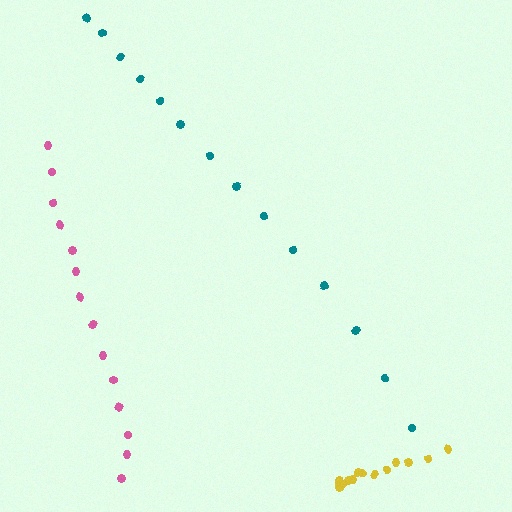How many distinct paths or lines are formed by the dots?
There are 3 distinct paths.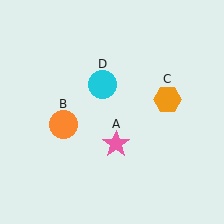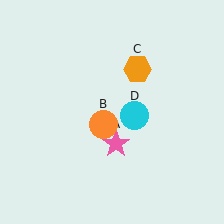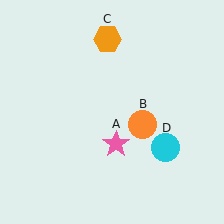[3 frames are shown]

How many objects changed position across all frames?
3 objects changed position: orange circle (object B), orange hexagon (object C), cyan circle (object D).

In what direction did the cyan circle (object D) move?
The cyan circle (object D) moved down and to the right.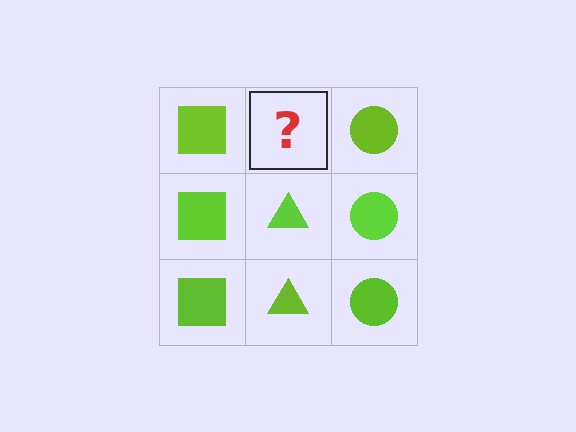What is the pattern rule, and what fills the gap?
The rule is that each column has a consistent shape. The gap should be filled with a lime triangle.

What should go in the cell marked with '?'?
The missing cell should contain a lime triangle.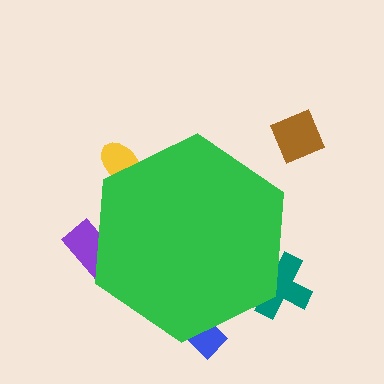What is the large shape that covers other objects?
A green hexagon.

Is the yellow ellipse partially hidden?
Yes, the yellow ellipse is partially hidden behind the green hexagon.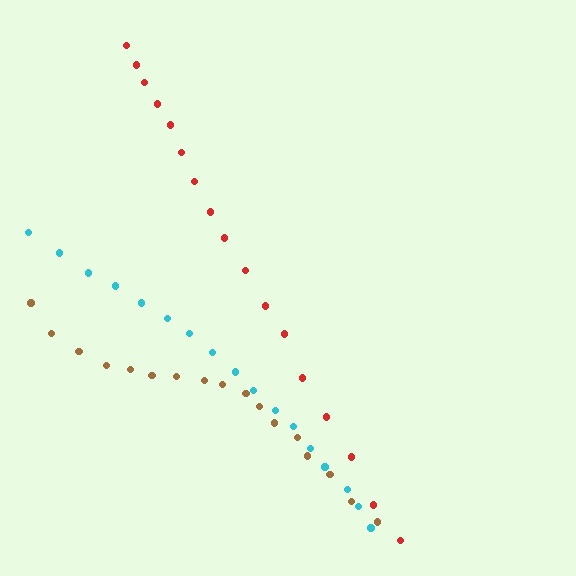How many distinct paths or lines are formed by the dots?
There are 3 distinct paths.